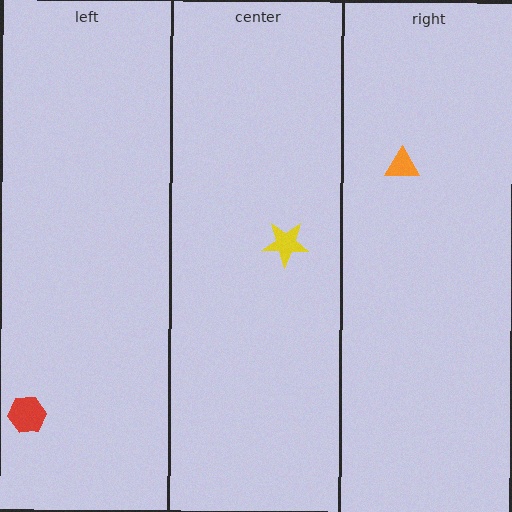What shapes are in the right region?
The orange triangle.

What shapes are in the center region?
The yellow star.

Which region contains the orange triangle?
The right region.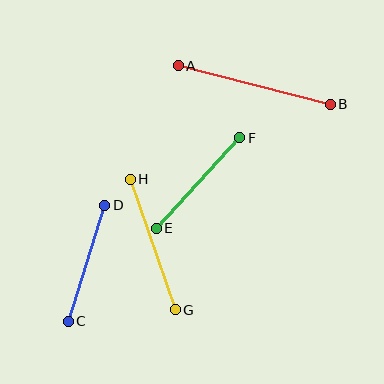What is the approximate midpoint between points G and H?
The midpoint is at approximately (153, 245) pixels.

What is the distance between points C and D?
The distance is approximately 121 pixels.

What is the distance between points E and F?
The distance is approximately 123 pixels.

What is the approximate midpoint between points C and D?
The midpoint is at approximately (87, 263) pixels.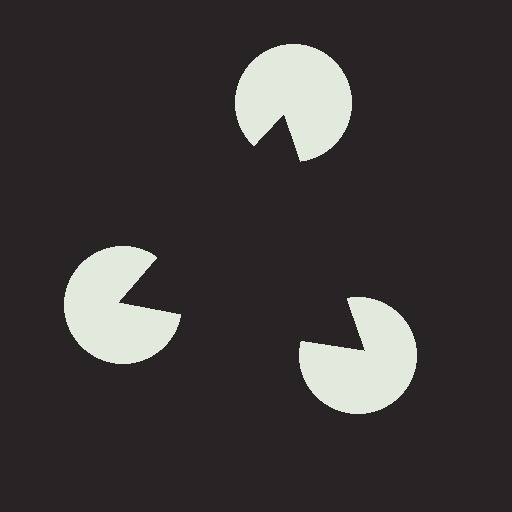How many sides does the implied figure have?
3 sides.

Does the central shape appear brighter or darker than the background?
It typically appears slightly darker than the background, even though no actual brightness change is drawn.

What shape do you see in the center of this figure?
An illusory triangle — its edges are inferred from the aligned wedge cuts in the pac-man discs, not physically drawn.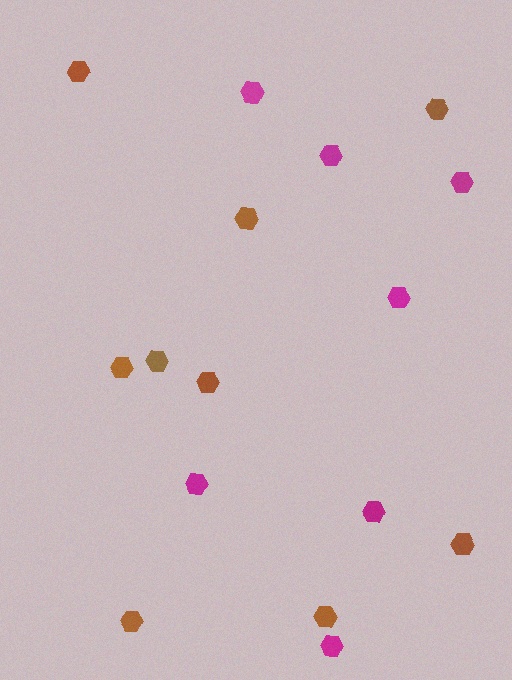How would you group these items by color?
There are 2 groups: one group of magenta hexagons (7) and one group of brown hexagons (9).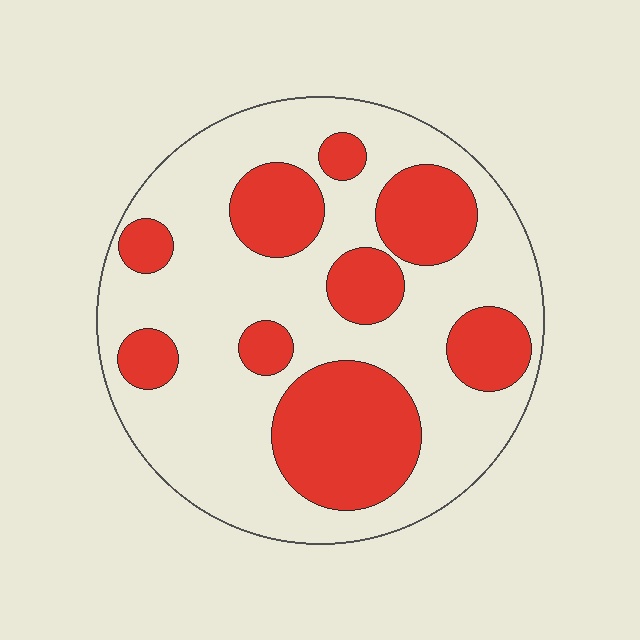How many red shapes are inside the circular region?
9.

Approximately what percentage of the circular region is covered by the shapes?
Approximately 35%.